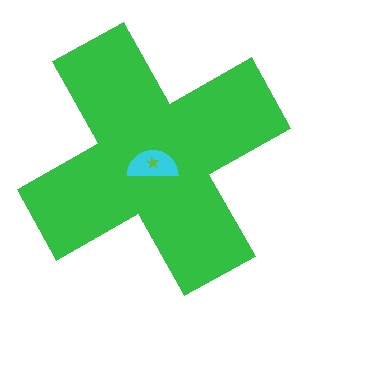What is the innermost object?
The lime star.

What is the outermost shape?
The green cross.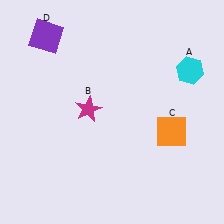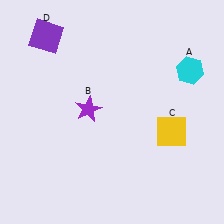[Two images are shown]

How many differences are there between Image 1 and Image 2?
There are 2 differences between the two images.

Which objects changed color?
B changed from magenta to purple. C changed from orange to yellow.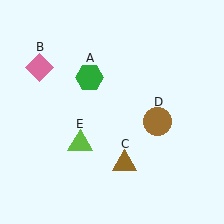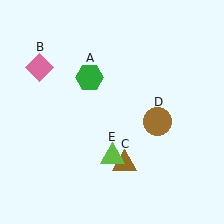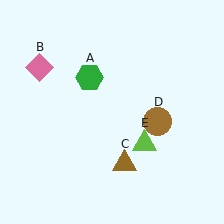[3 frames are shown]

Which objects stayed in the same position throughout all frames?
Green hexagon (object A) and pink diamond (object B) and brown triangle (object C) and brown circle (object D) remained stationary.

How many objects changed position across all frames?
1 object changed position: lime triangle (object E).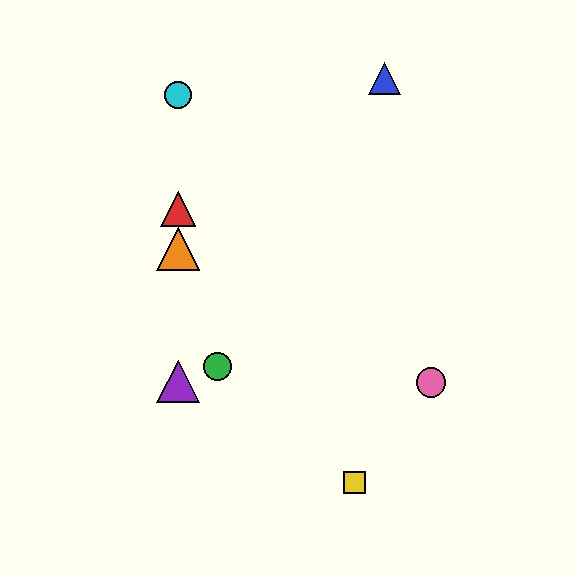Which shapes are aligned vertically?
The red triangle, the purple triangle, the orange triangle, the cyan circle are aligned vertically.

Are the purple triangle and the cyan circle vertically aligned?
Yes, both are at x≈178.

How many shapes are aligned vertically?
4 shapes (the red triangle, the purple triangle, the orange triangle, the cyan circle) are aligned vertically.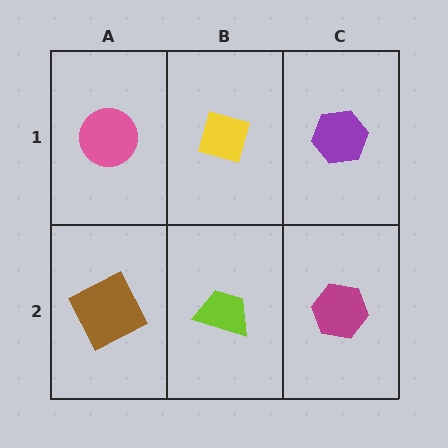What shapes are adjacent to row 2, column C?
A purple hexagon (row 1, column C), a lime trapezoid (row 2, column B).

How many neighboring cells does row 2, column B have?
3.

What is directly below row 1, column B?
A lime trapezoid.